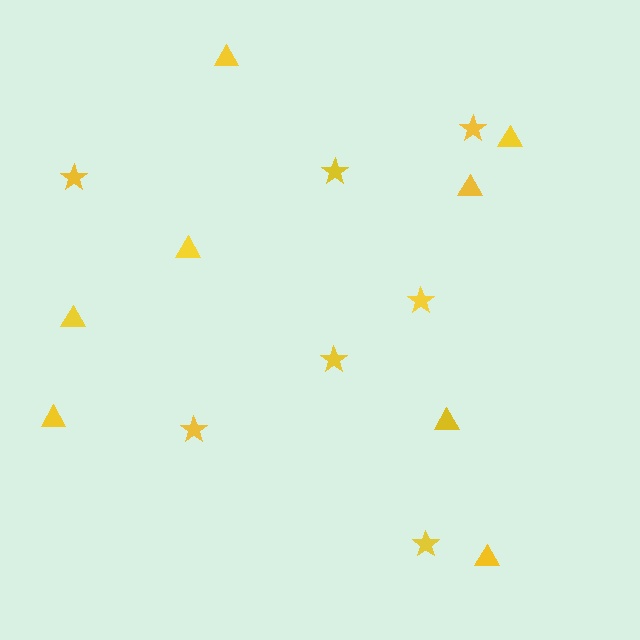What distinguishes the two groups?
There are 2 groups: one group of triangles (8) and one group of stars (7).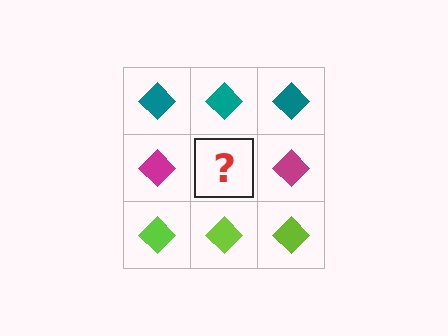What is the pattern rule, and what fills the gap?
The rule is that each row has a consistent color. The gap should be filled with a magenta diamond.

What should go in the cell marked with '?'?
The missing cell should contain a magenta diamond.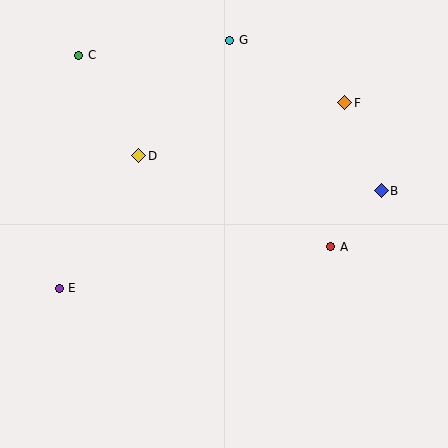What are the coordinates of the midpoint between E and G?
The midpoint between E and G is at (144, 164).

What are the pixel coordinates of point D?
Point D is at (139, 156).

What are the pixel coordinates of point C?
Point C is at (79, 55).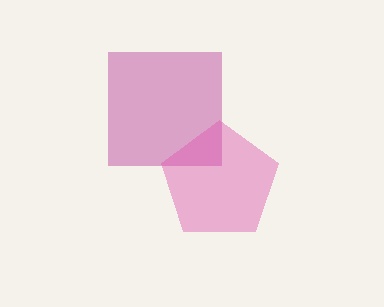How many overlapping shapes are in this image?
There are 2 overlapping shapes in the image.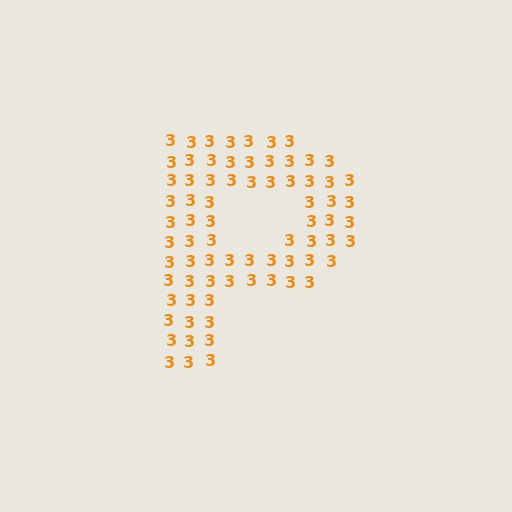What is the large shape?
The large shape is the letter P.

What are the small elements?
The small elements are digit 3's.